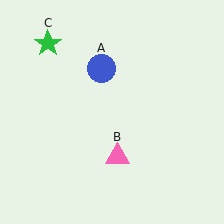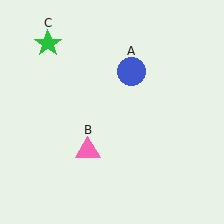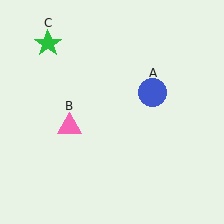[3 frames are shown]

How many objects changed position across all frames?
2 objects changed position: blue circle (object A), pink triangle (object B).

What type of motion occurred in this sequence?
The blue circle (object A), pink triangle (object B) rotated clockwise around the center of the scene.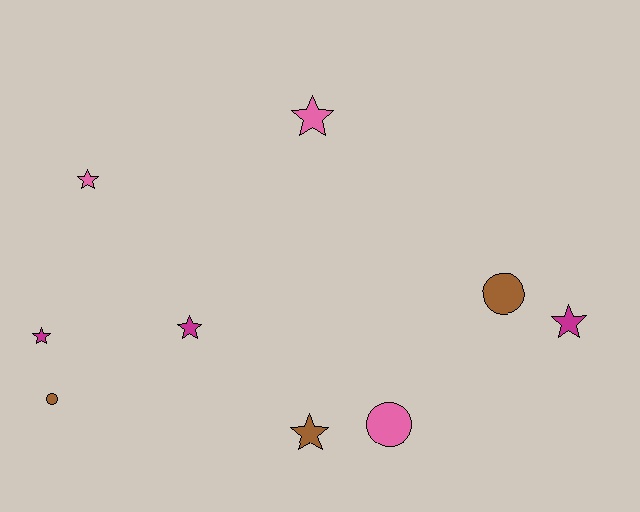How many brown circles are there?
There are 2 brown circles.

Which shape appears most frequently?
Star, with 6 objects.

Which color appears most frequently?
Brown, with 3 objects.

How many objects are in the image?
There are 9 objects.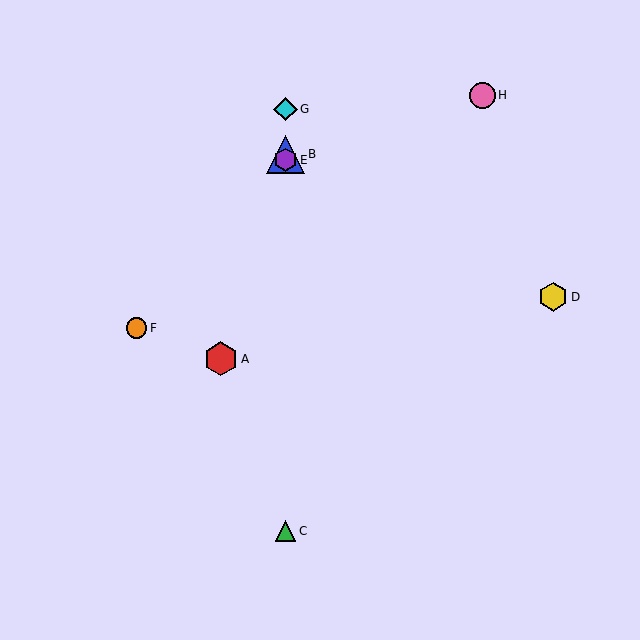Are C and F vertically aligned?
No, C is at x≈286 and F is at x≈136.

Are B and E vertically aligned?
Yes, both are at x≈286.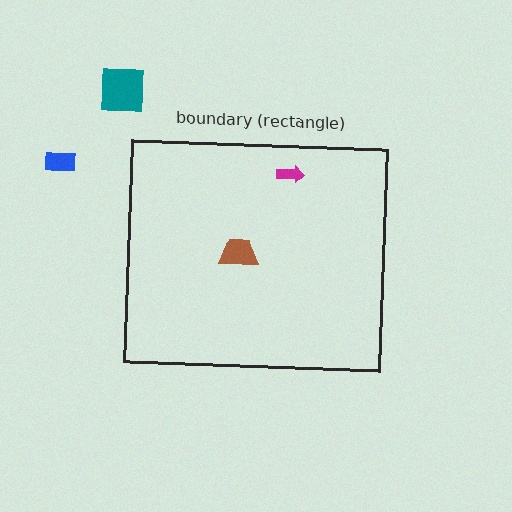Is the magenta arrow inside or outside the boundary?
Inside.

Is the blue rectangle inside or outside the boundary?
Outside.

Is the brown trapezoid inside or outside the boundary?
Inside.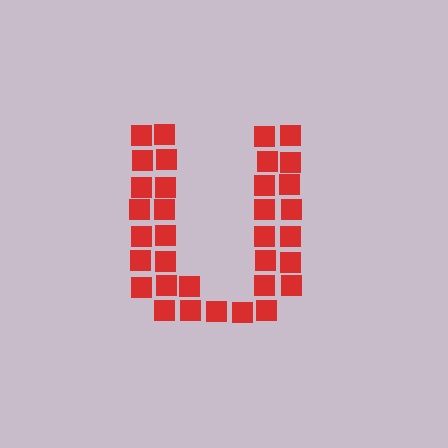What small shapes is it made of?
It is made of small squares.